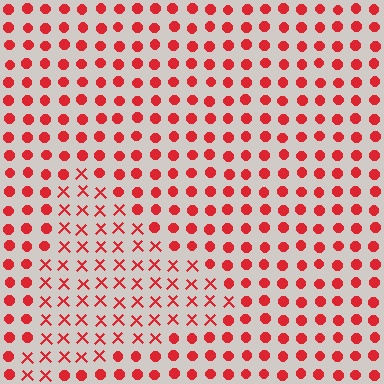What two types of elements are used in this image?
The image uses X marks inside the triangle region and circles outside it.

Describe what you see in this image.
The image is filled with small red elements arranged in a uniform grid. A triangle-shaped region contains X marks, while the surrounding area contains circles. The boundary is defined purely by the change in element shape.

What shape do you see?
I see a triangle.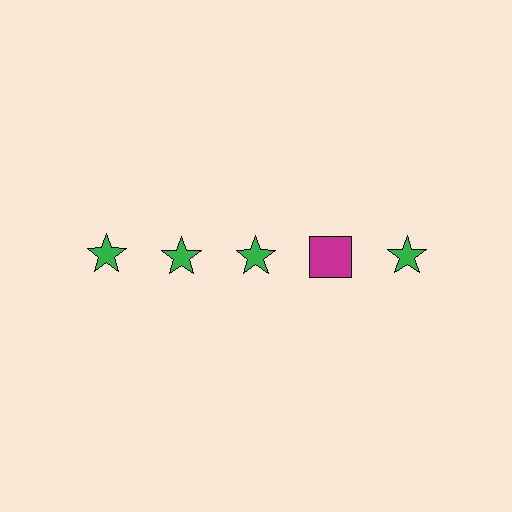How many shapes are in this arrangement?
There are 5 shapes arranged in a grid pattern.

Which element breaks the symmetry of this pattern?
The magenta square in the top row, second from right column breaks the symmetry. All other shapes are green stars.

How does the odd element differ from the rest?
It differs in both color (magenta instead of green) and shape (square instead of star).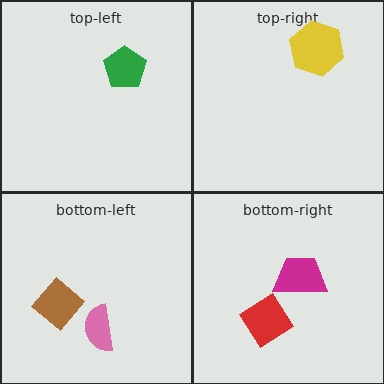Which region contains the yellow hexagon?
The top-right region.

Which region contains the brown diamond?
The bottom-left region.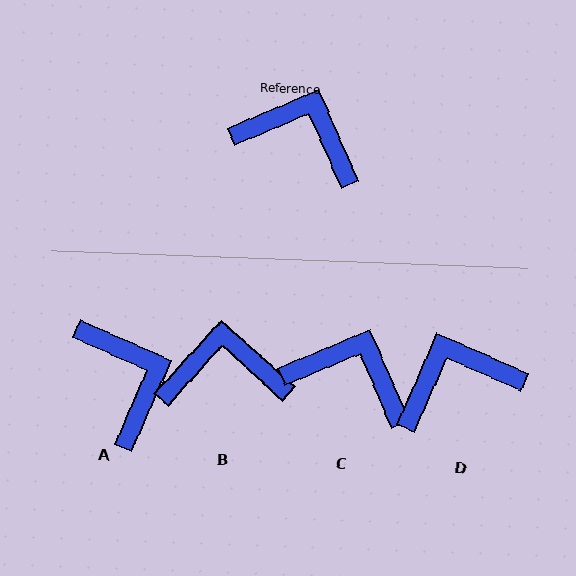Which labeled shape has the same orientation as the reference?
C.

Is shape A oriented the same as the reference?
No, it is off by about 47 degrees.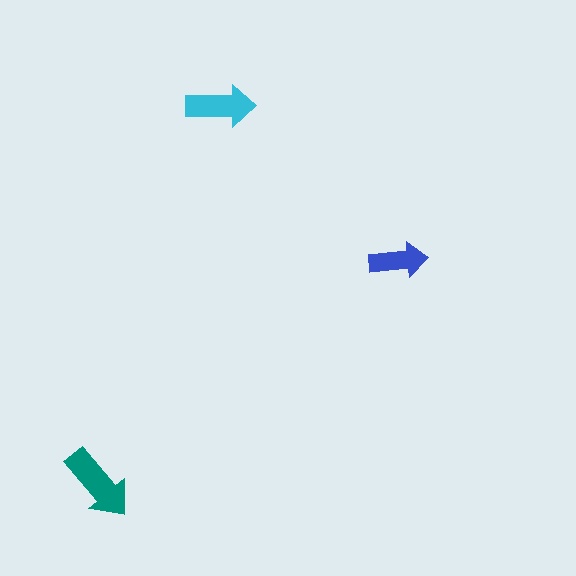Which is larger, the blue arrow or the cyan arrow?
The cyan one.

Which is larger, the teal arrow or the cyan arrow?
The teal one.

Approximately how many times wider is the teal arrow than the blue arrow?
About 1.5 times wider.